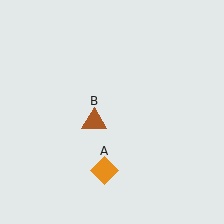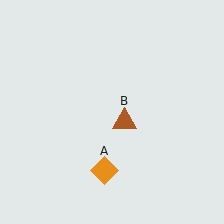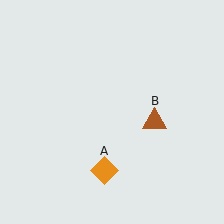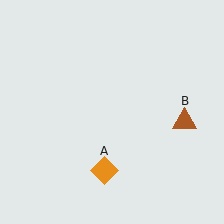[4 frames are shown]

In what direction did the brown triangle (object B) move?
The brown triangle (object B) moved right.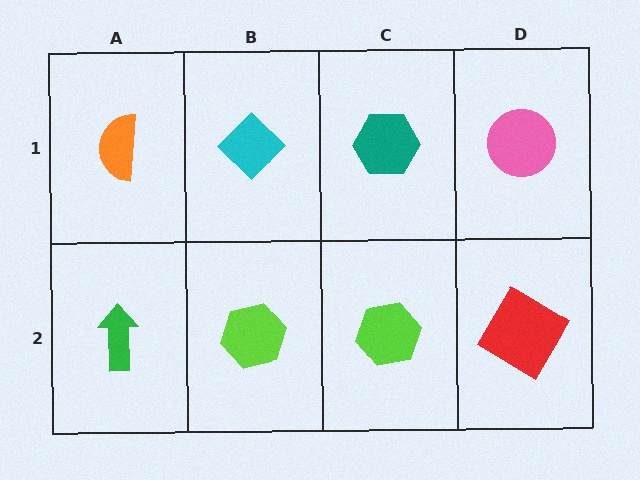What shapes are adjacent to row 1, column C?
A lime hexagon (row 2, column C), a cyan diamond (row 1, column B), a pink circle (row 1, column D).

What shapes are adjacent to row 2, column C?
A teal hexagon (row 1, column C), a lime hexagon (row 2, column B), a red diamond (row 2, column D).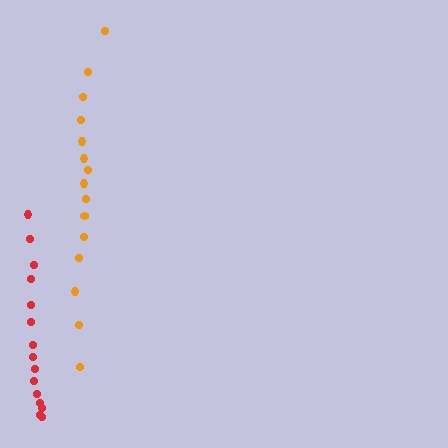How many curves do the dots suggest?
There are 2 distinct paths.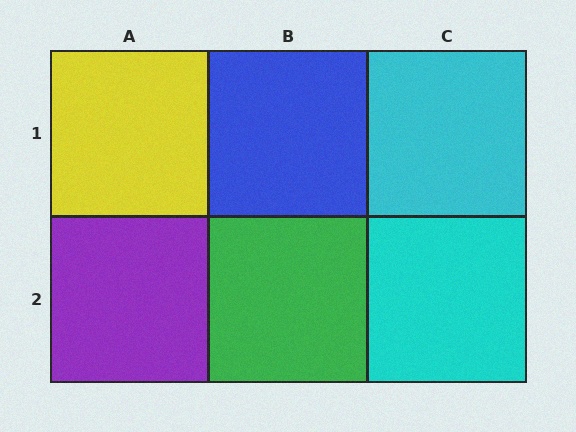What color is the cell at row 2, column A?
Purple.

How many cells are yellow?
1 cell is yellow.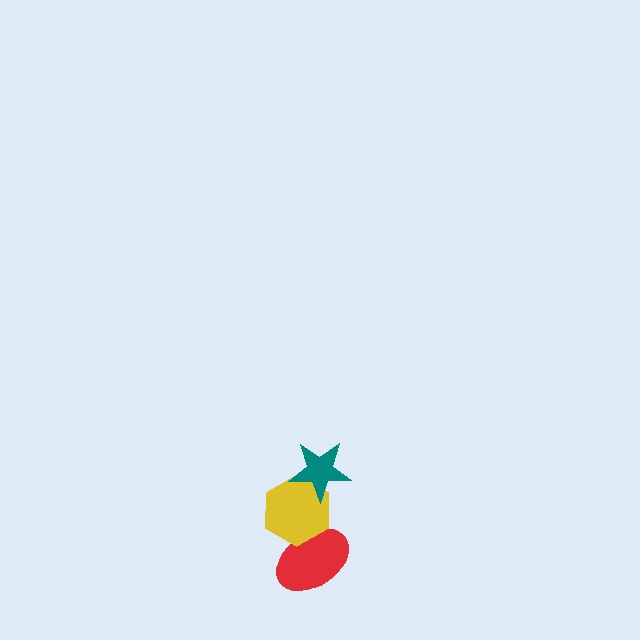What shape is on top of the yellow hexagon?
The teal star is on top of the yellow hexagon.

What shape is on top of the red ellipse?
The yellow hexagon is on top of the red ellipse.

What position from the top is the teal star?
The teal star is 1st from the top.